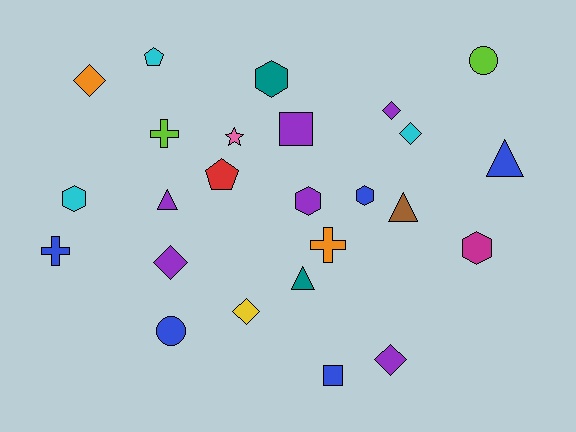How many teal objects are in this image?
There are 2 teal objects.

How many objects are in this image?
There are 25 objects.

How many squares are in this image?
There are 2 squares.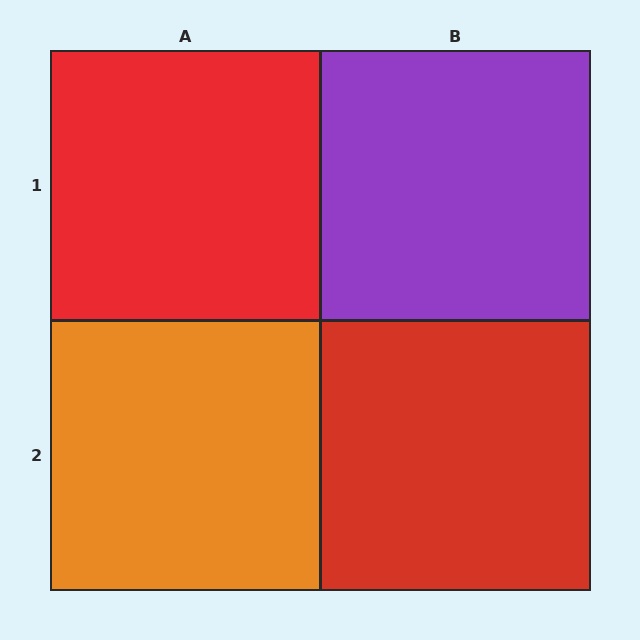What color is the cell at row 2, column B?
Red.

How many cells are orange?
1 cell is orange.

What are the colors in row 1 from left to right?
Red, purple.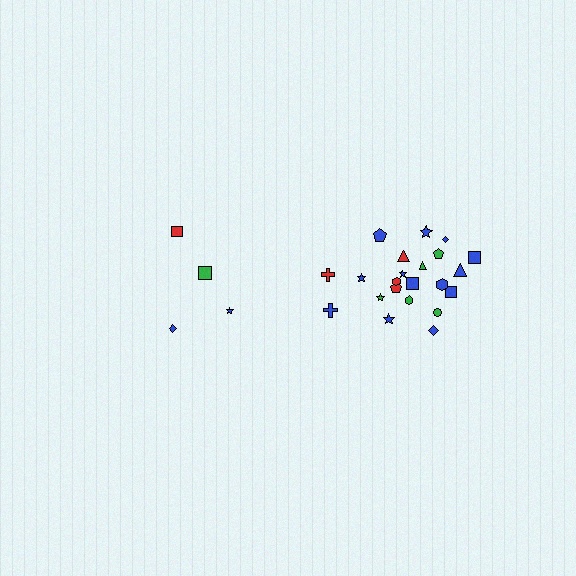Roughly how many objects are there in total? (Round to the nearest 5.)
Roughly 25 objects in total.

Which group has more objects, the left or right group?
The right group.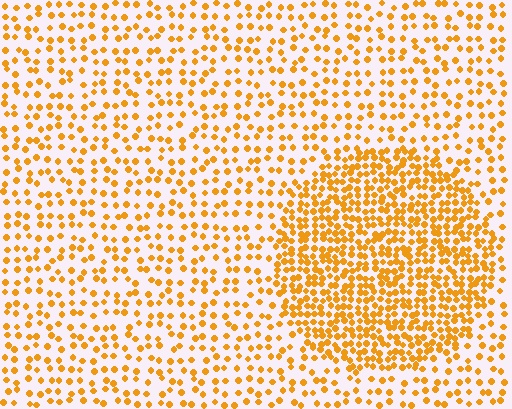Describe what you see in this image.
The image contains small orange elements arranged at two different densities. A circle-shaped region is visible where the elements are more densely packed than the surrounding area.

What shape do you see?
I see a circle.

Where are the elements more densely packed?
The elements are more densely packed inside the circle boundary.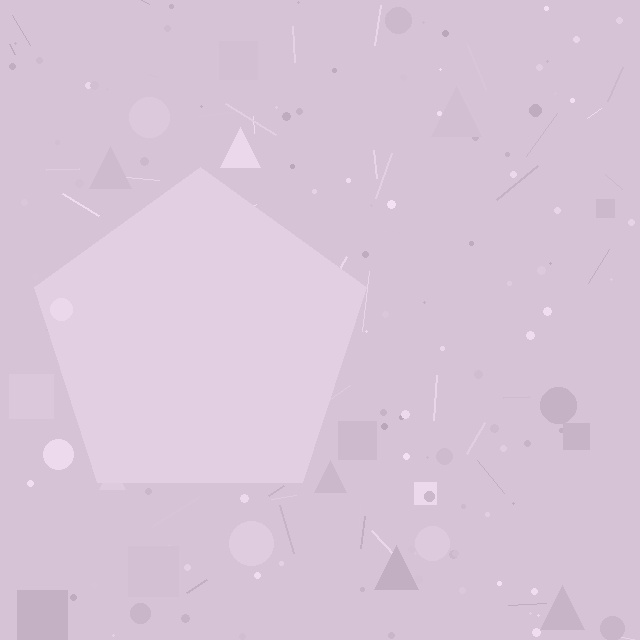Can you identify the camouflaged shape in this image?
The camouflaged shape is a pentagon.